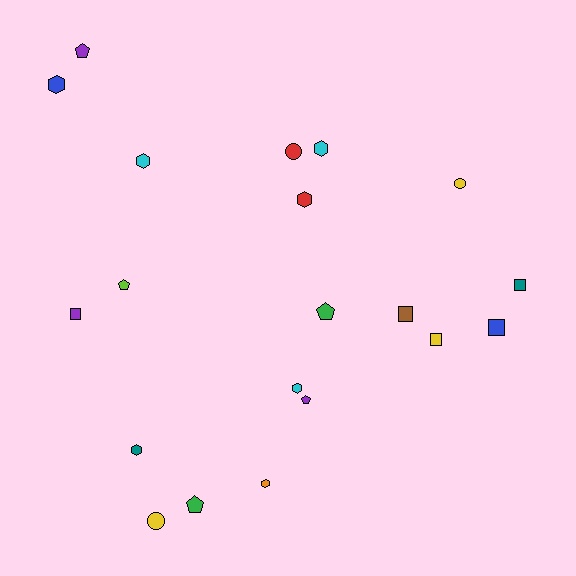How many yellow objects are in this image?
There are 3 yellow objects.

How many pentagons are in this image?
There are 5 pentagons.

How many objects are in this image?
There are 20 objects.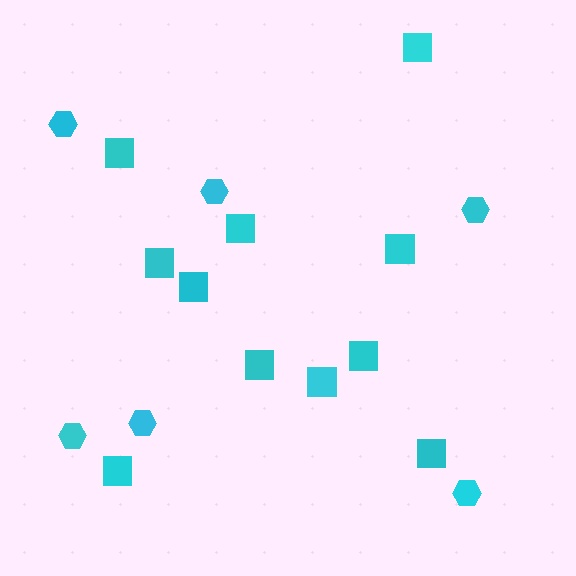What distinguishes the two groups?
There are 2 groups: one group of hexagons (6) and one group of squares (11).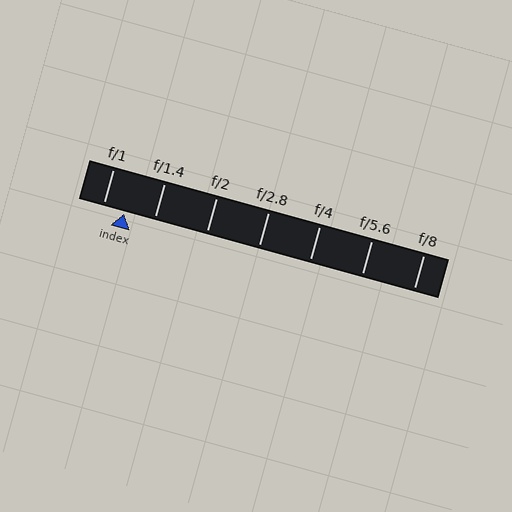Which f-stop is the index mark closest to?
The index mark is closest to f/1.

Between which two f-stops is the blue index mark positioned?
The index mark is between f/1 and f/1.4.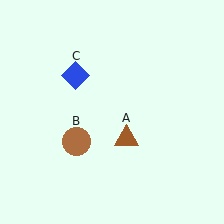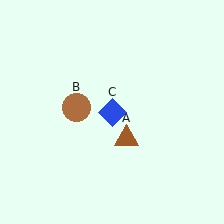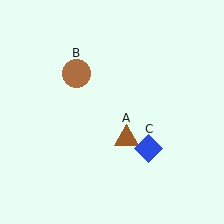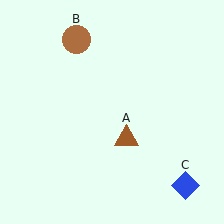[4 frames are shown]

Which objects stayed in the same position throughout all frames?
Brown triangle (object A) remained stationary.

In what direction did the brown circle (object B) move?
The brown circle (object B) moved up.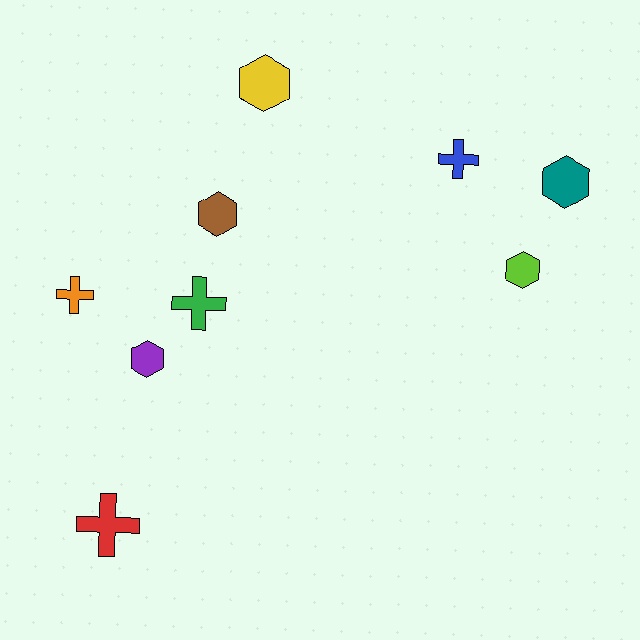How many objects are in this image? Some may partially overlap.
There are 9 objects.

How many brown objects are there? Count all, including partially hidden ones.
There is 1 brown object.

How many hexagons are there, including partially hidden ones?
There are 5 hexagons.